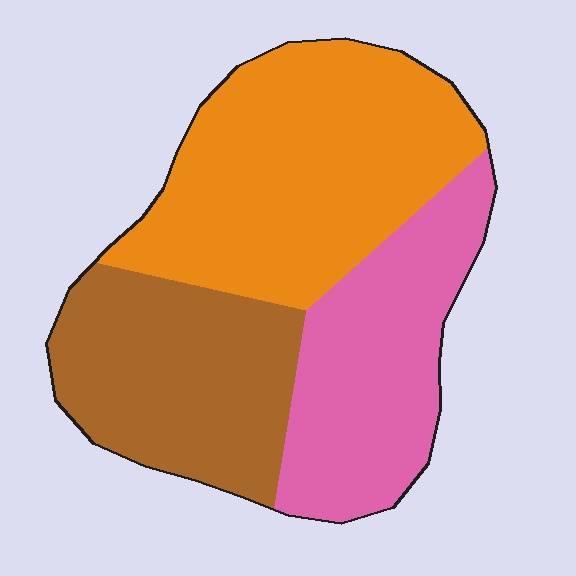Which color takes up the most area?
Orange, at roughly 40%.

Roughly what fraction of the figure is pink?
Pink covers 29% of the figure.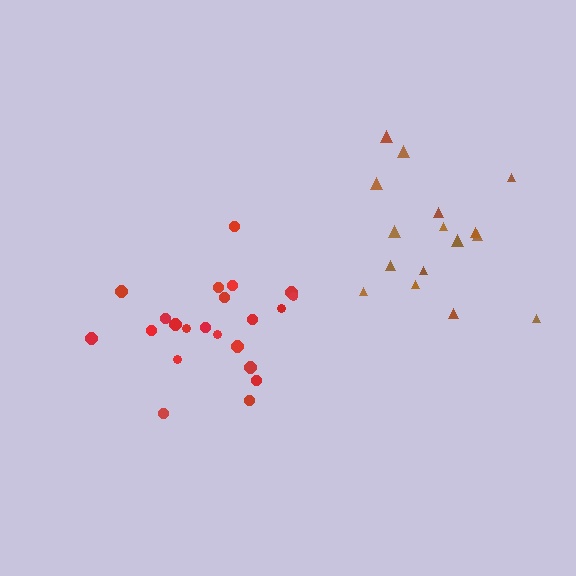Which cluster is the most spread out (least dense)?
Brown.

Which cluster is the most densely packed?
Red.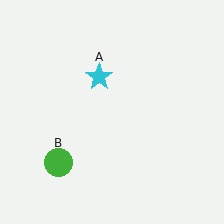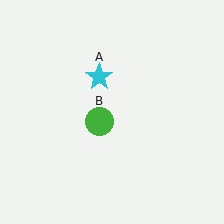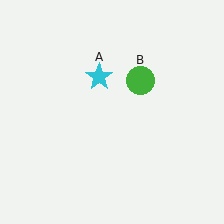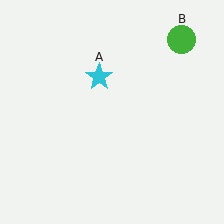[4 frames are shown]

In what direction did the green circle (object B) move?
The green circle (object B) moved up and to the right.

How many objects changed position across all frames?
1 object changed position: green circle (object B).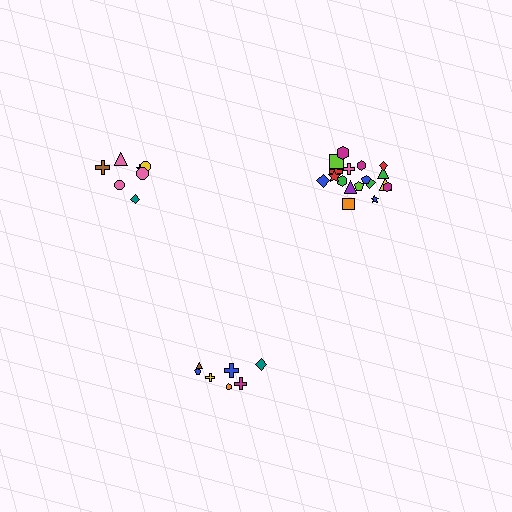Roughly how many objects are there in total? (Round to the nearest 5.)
Roughly 30 objects in total.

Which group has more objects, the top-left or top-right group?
The top-right group.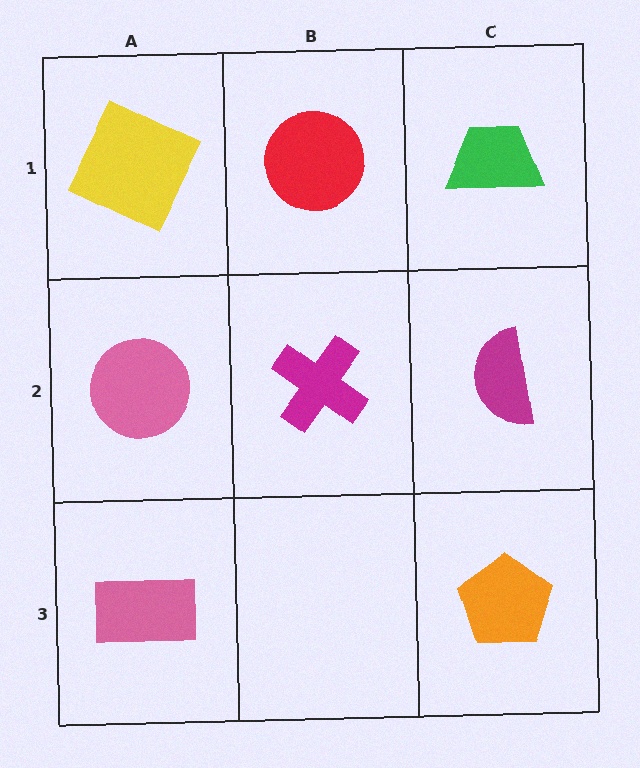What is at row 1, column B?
A red circle.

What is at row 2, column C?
A magenta semicircle.